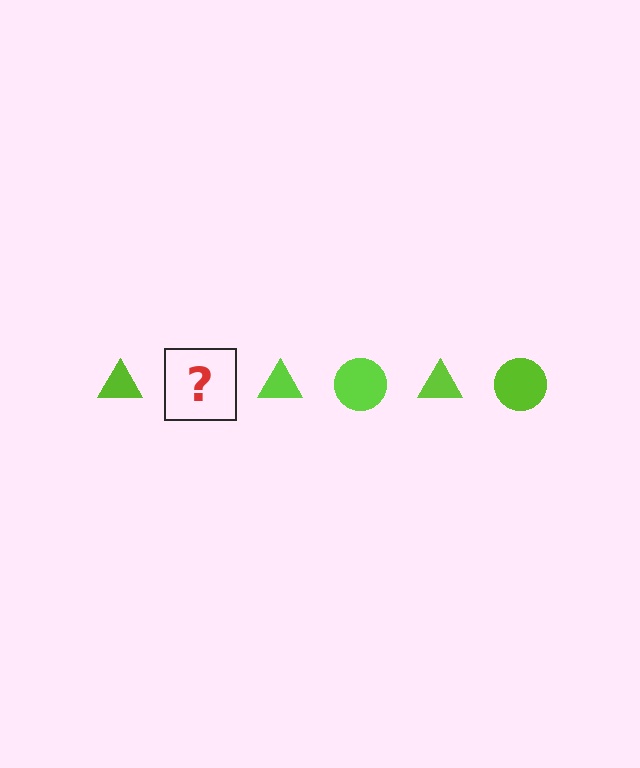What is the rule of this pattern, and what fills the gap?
The rule is that the pattern cycles through triangle, circle shapes in lime. The gap should be filled with a lime circle.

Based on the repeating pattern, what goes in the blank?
The blank should be a lime circle.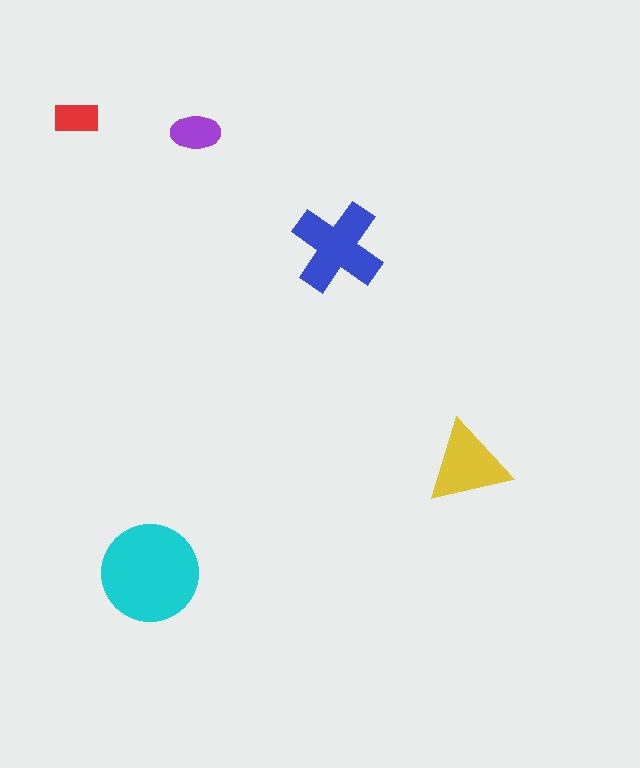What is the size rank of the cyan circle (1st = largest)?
1st.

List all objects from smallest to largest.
The red rectangle, the purple ellipse, the yellow triangle, the blue cross, the cyan circle.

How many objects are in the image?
There are 5 objects in the image.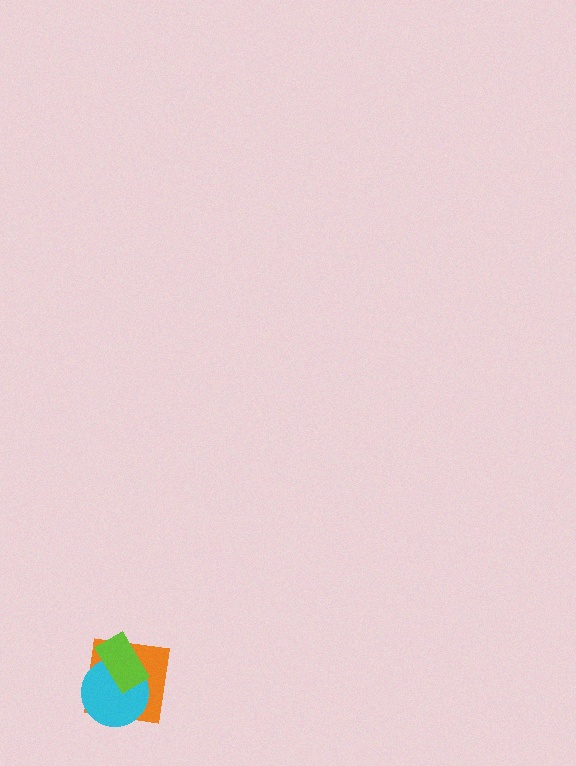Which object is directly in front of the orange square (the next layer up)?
The cyan circle is directly in front of the orange square.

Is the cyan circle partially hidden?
Yes, it is partially covered by another shape.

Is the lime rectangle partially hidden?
No, no other shape covers it.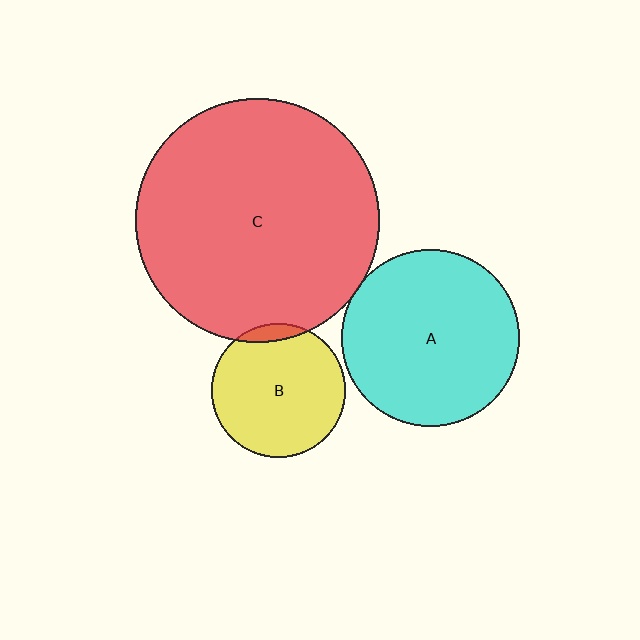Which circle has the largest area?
Circle C (red).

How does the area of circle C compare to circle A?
Approximately 1.9 times.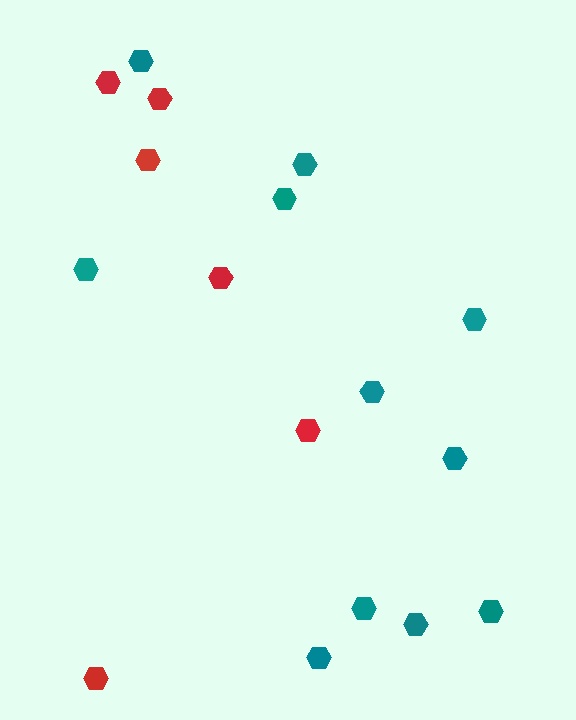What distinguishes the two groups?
There are 2 groups: one group of red hexagons (6) and one group of teal hexagons (11).